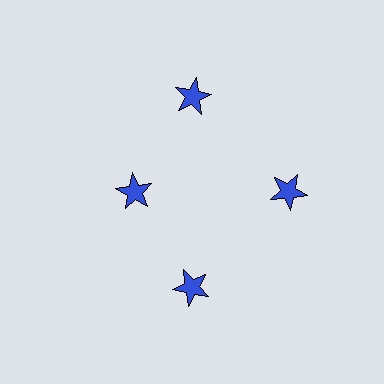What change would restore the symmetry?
The symmetry would be restored by moving it outward, back onto the ring so that all 4 stars sit at equal angles and equal distance from the center.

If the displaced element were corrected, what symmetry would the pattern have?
It would have 4-fold rotational symmetry — the pattern would map onto itself every 90 degrees.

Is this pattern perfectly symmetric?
No. The 4 blue stars are arranged in a ring, but one element near the 9 o'clock position is pulled inward toward the center, breaking the 4-fold rotational symmetry.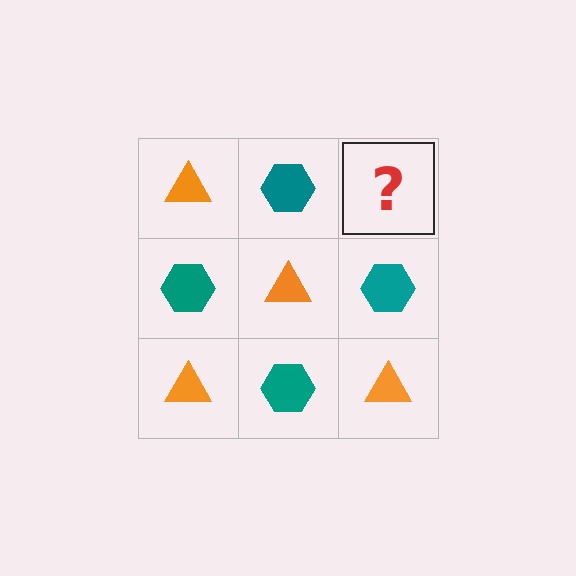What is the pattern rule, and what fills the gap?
The rule is that it alternates orange triangle and teal hexagon in a checkerboard pattern. The gap should be filled with an orange triangle.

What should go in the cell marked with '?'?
The missing cell should contain an orange triangle.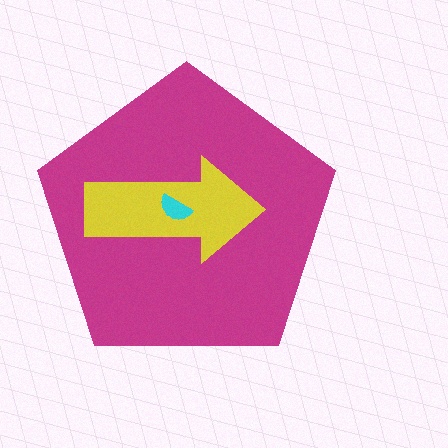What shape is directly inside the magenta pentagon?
The yellow arrow.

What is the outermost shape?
The magenta pentagon.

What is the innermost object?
The cyan semicircle.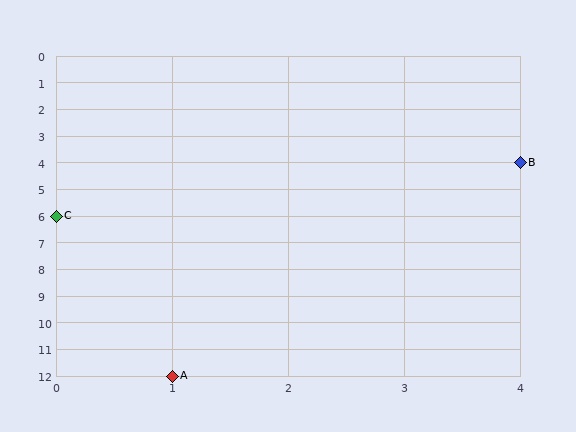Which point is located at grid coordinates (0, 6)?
Point C is at (0, 6).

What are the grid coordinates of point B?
Point B is at grid coordinates (4, 4).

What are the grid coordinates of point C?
Point C is at grid coordinates (0, 6).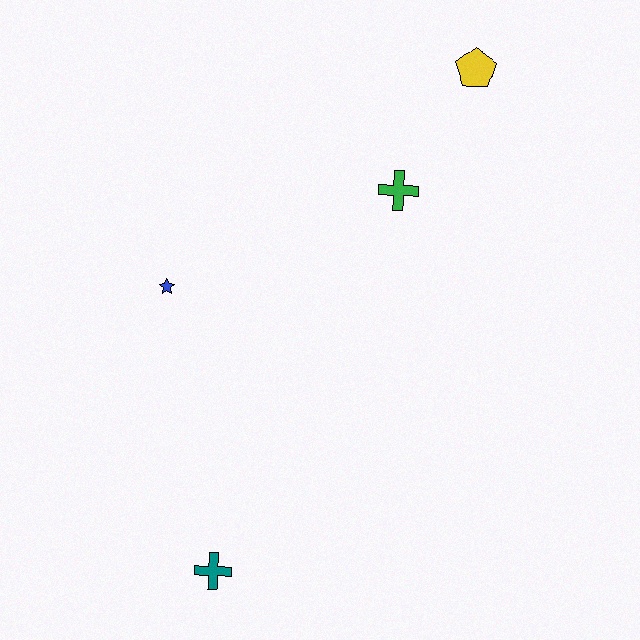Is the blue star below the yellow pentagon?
Yes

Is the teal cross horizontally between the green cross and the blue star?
Yes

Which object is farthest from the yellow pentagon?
The teal cross is farthest from the yellow pentagon.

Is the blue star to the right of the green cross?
No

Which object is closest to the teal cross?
The blue star is closest to the teal cross.